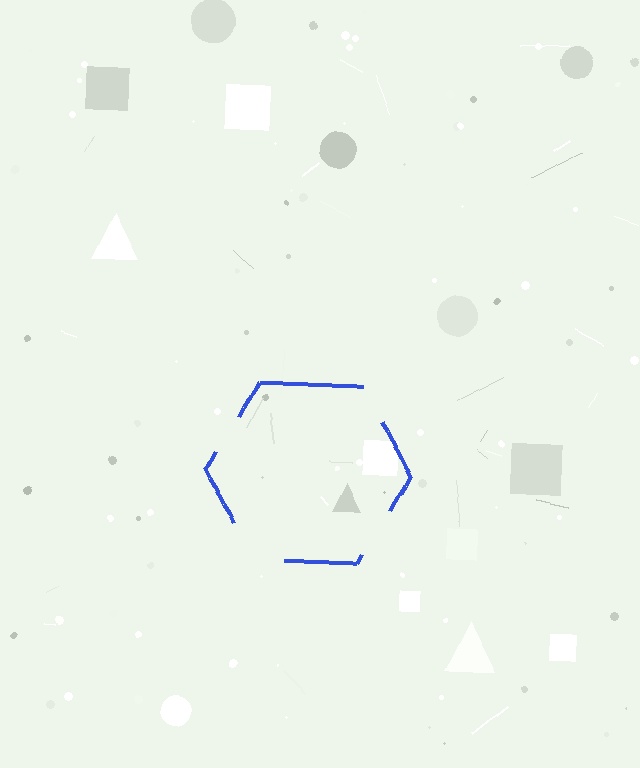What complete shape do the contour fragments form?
The contour fragments form a hexagon.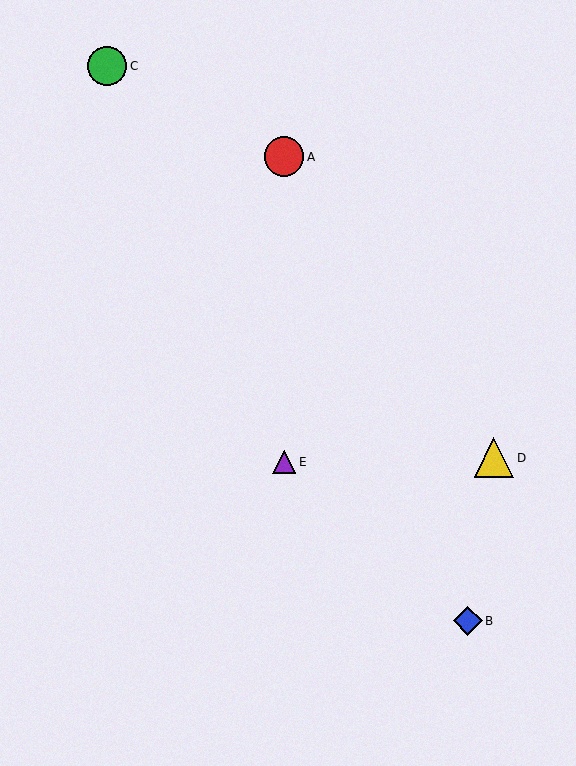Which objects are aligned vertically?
Objects A, E are aligned vertically.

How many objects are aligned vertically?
2 objects (A, E) are aligned vertically.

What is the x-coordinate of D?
Object D is at x≈494.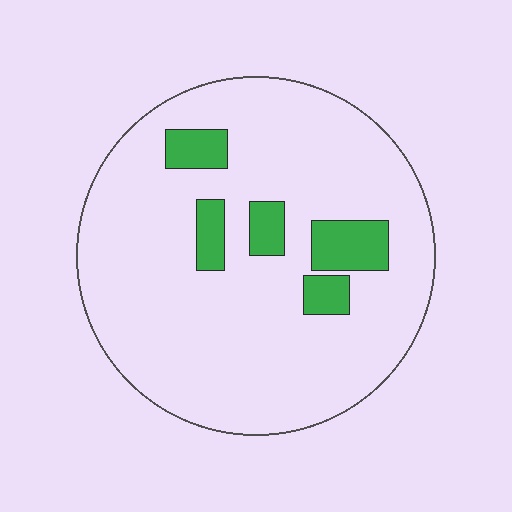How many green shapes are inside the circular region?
5.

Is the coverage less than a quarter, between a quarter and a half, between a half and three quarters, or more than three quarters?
Less than a quarter.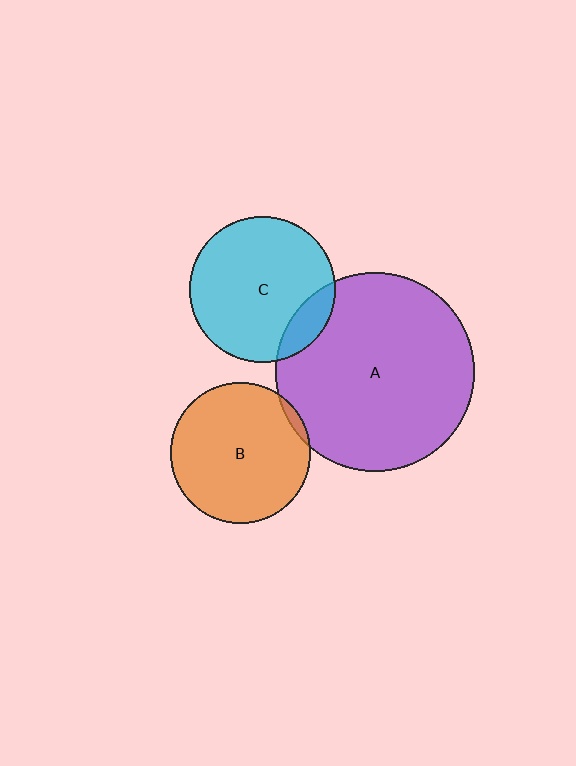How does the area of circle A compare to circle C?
Approximately 1.9 times.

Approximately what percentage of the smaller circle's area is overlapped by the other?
Approximately 5%.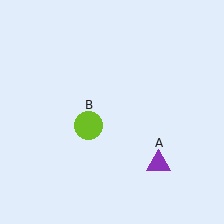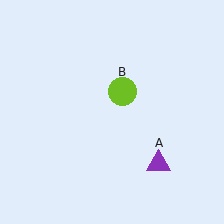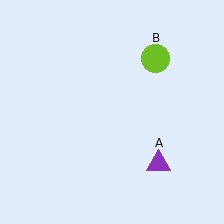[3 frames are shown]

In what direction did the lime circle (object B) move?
The lime circle (object B) moved up and to the right.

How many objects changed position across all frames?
1 object changed position: lime circle (object B).